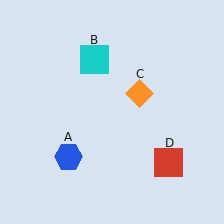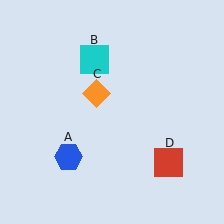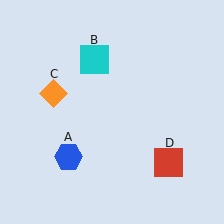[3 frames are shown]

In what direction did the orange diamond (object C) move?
The orange diamond (object C) moved left.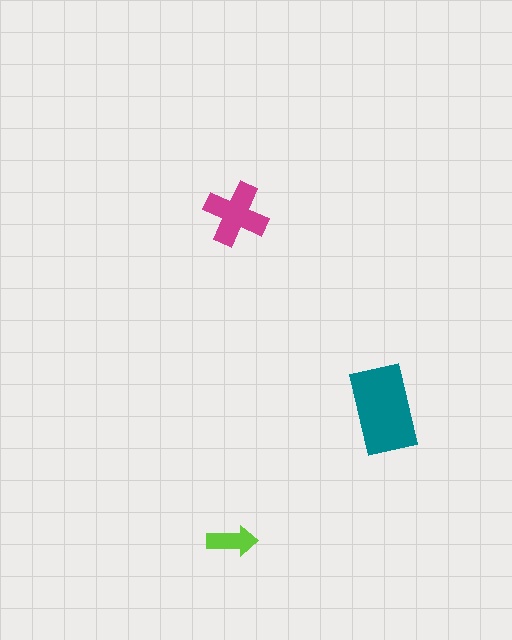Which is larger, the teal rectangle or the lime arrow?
The teal rectangle.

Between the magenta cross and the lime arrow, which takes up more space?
The magenta cross.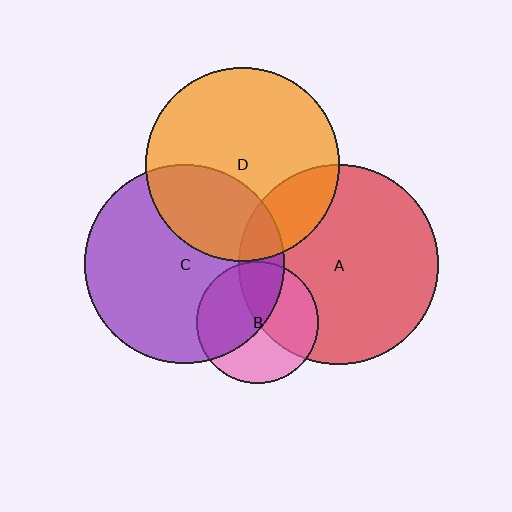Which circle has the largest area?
Circle A (red).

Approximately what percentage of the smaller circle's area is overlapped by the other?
Approximately 20%.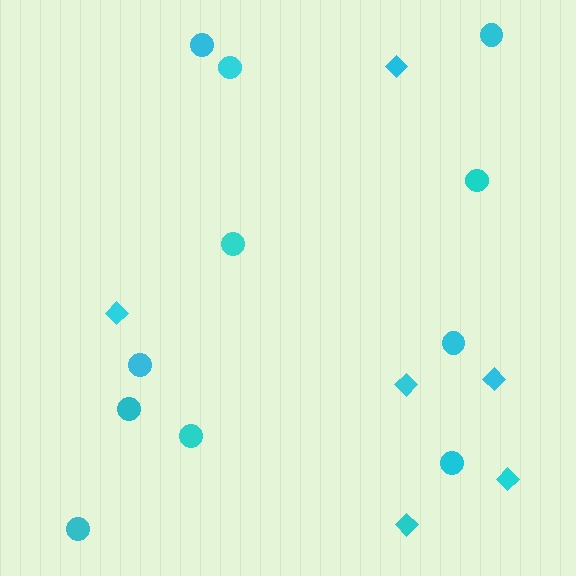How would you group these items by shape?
There are 2 groups: one group of diamonds (6) and one group of circles (11).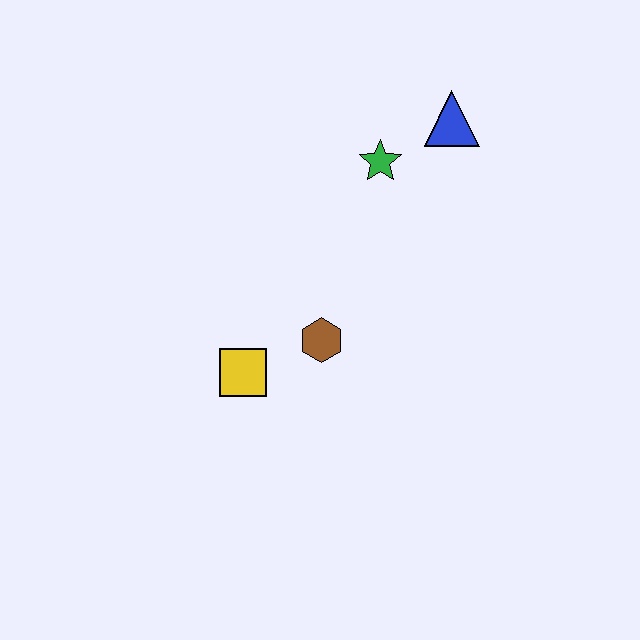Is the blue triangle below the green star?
No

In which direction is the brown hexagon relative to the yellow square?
The brown hexagon is to the right of the yellow square.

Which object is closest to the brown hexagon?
The yellow square is closest to the brown hexagon.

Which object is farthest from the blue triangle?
The yellow square is farthest from the blue triangle.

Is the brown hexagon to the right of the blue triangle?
No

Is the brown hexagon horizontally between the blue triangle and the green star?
No